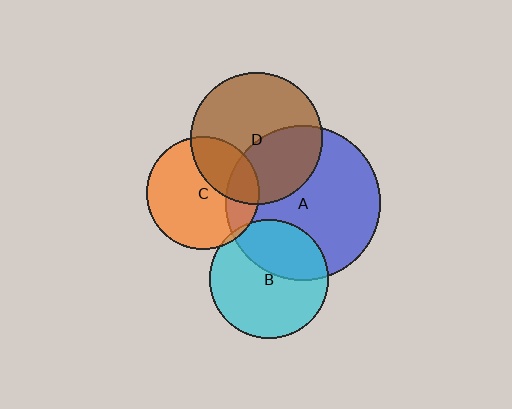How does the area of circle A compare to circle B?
Approximately 1.7 times.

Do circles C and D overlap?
Yes.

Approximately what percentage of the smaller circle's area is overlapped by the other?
Approximately 30%.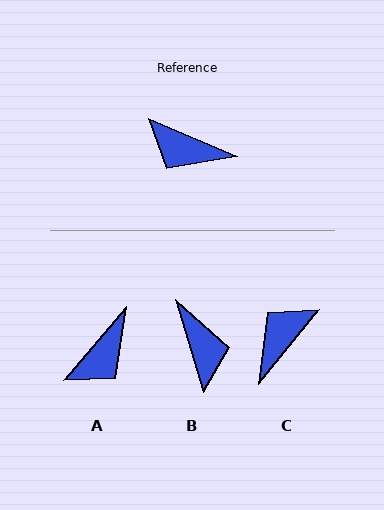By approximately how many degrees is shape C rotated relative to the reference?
Approximately 107 degrees clockwise.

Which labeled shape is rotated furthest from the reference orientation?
B, about 129 degrees away.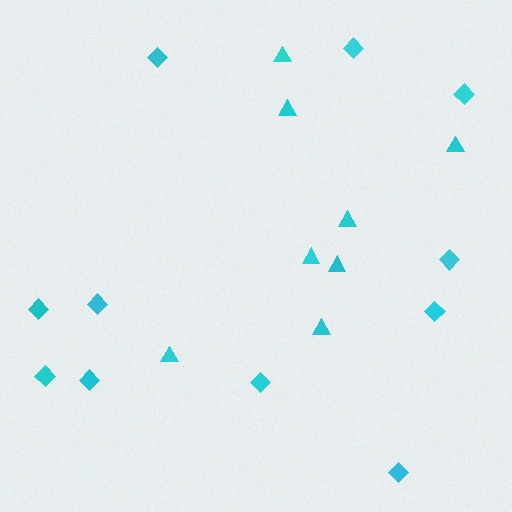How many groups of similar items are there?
There are 2 groups: one group of diamonds (11) and one group of triangles (8).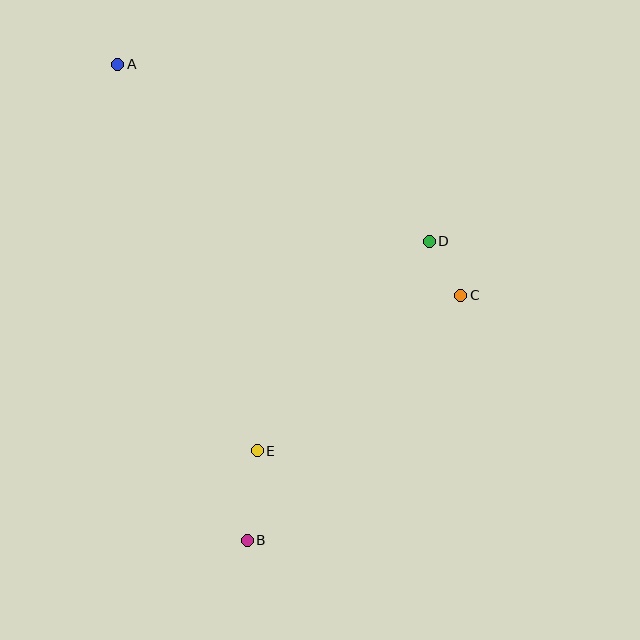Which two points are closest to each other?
Points C and D are closest to each other.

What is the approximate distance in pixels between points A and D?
The distance between A and D is approximately 358 pixels.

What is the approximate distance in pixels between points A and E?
The distance between A and E is approximately 411 pixels.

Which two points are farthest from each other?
Points A and B are farthest from each other.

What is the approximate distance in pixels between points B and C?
The distance between B and C is approximately 325 pixels.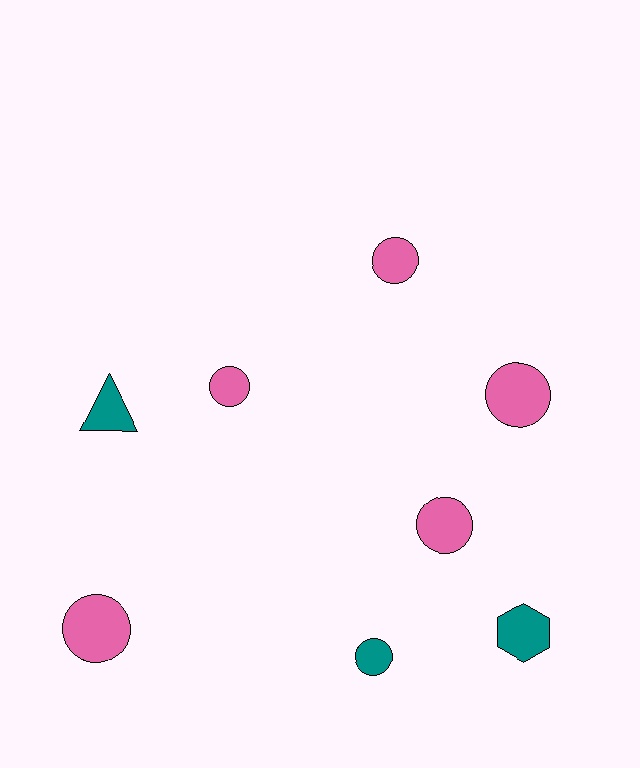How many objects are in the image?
There are 8 objects.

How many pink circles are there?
There are 5 pink circles.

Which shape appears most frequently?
Circle, with 6 objects.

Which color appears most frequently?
Pink, with 5 objects.